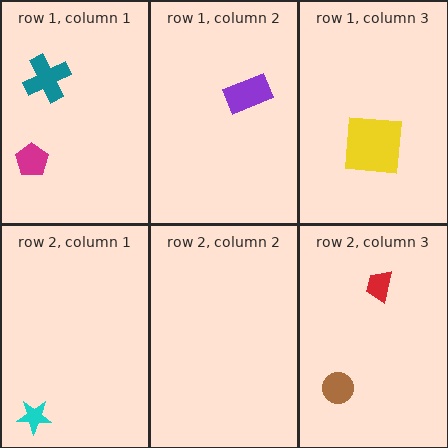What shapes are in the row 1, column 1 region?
The magenta pentagon, the teal cross.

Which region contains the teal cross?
The row 1, column 1 region.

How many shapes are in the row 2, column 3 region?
2.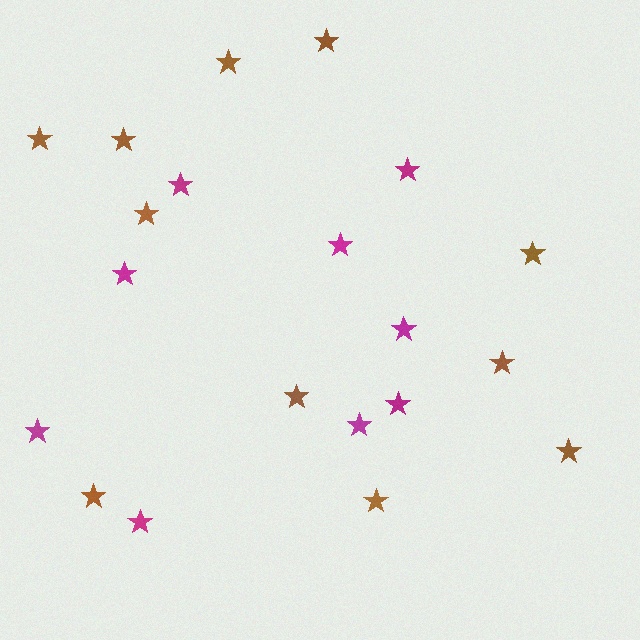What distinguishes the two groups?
There are 2 groups: one group of magenta stars (9) and one group of brown stars (11).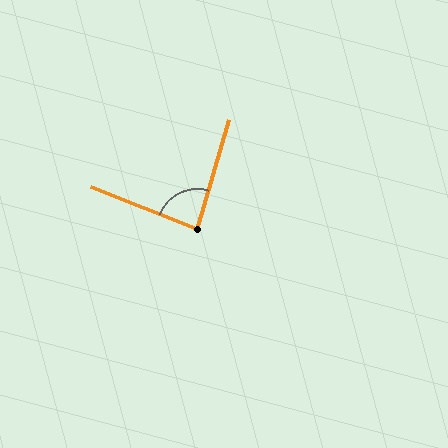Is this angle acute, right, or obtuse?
It is acute.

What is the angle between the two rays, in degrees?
Approximately 84 degrees.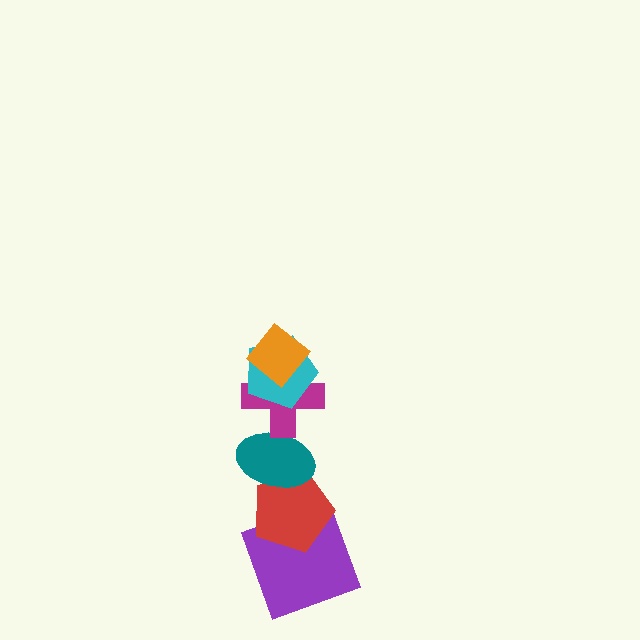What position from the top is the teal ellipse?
The teal ellipse is 4th from the top.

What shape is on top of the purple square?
The red pentagon is on top of the purple square.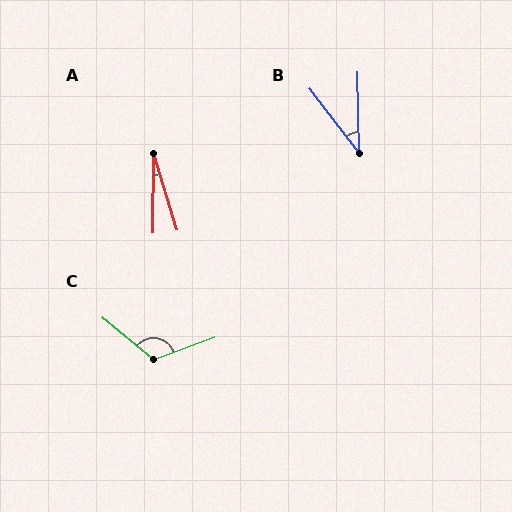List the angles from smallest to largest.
A (18°), B (37°), C (120°).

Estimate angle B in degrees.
Approximately 37 degrees.